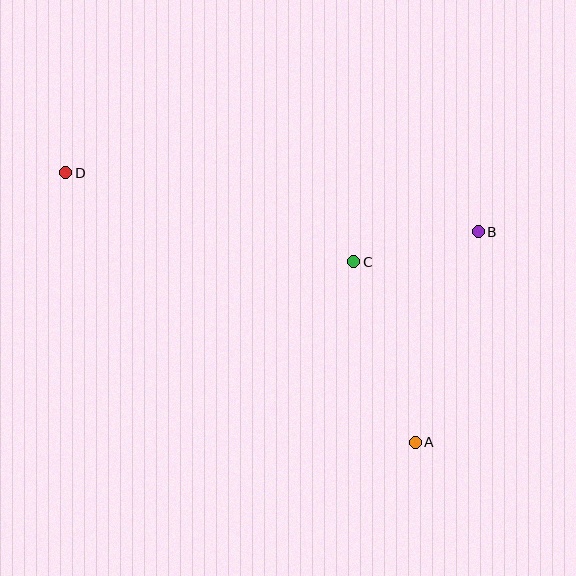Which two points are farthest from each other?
Points A and D are farthest from each other.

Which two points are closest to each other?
Points B and C are closest to each other.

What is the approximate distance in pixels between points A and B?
The distance between A and B is approximately 220 pixels.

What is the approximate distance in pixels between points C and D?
The distance between C and D is approximately 301 pixels.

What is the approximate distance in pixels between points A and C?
The distance between A and C is approximately 191 pixels.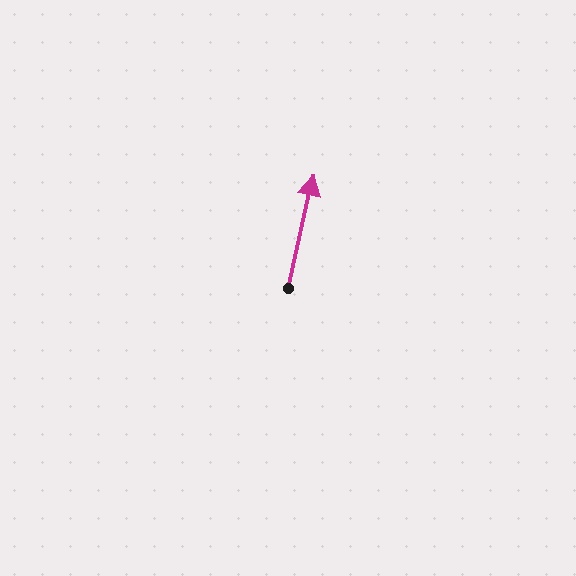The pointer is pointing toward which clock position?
Roughly 12 o'clock.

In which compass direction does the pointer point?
North.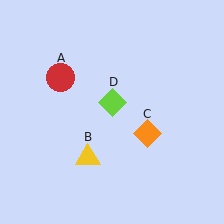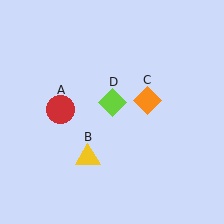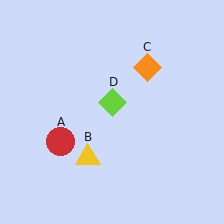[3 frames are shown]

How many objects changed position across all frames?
2 objects changed position: red circle (object A), orange diamond (object C).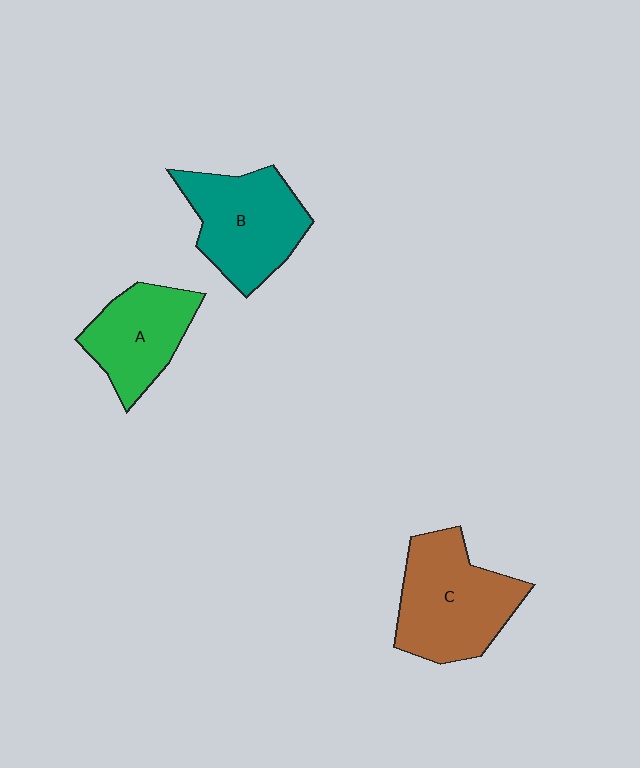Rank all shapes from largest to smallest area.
From largest to smallest: C (brown), B (teal), A (green).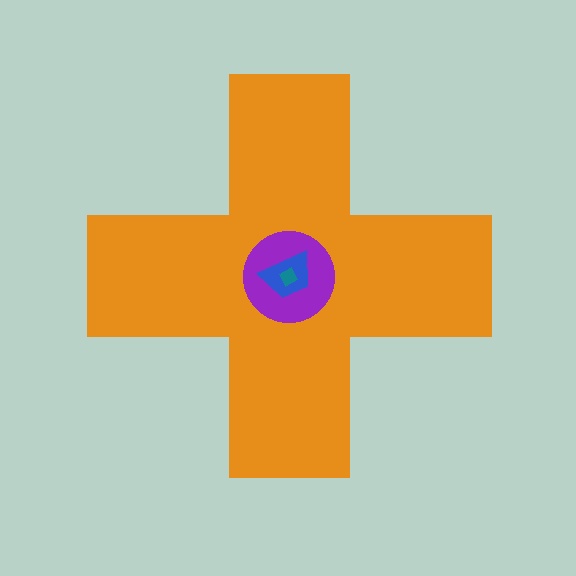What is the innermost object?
The teal square.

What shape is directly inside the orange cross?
The purple circle.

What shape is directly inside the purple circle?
The blue trapezoid.